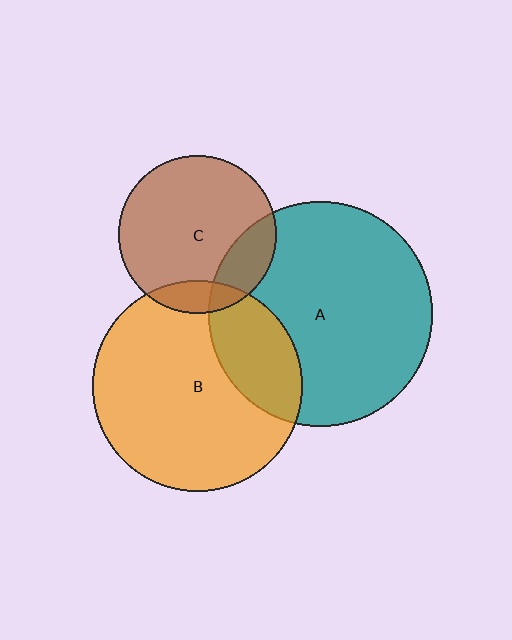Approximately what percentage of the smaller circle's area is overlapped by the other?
Approximately 10%.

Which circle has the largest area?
Circle A (teal).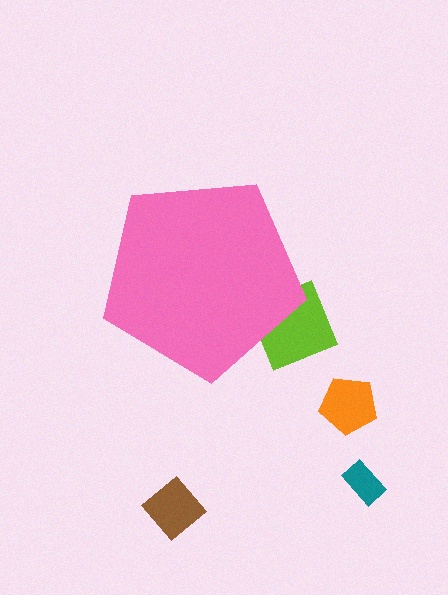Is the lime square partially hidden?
Yes, the lime square is partially hidden behind the pink pentagon.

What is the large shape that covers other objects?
A pink pentagon.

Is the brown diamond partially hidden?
No, the brown diamond is fully visible.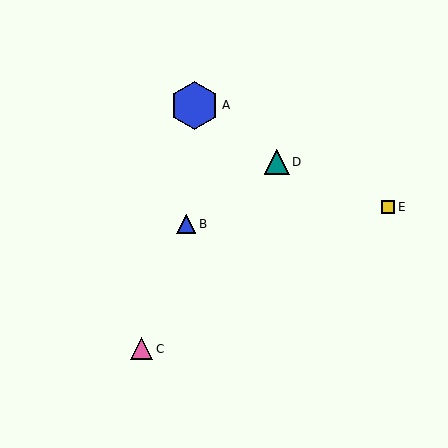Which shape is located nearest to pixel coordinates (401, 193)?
The yellow square (labeled E) at (388, 207) is nearest to that location.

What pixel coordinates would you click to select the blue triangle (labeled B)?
Click at (186, 224) to select the blue triangle B.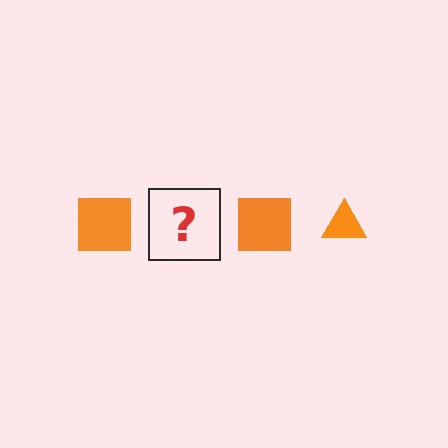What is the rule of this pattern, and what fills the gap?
The rule is that the pattern cycles through square, triangle shapes in orange. The gap should be filled with an orange triangle.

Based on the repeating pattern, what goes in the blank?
The blank should be an orange triangle.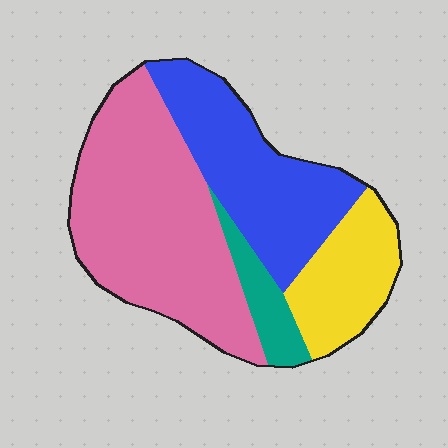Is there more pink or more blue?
Pink.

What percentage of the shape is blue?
Blue takes up about one third (1/3) of the shape.